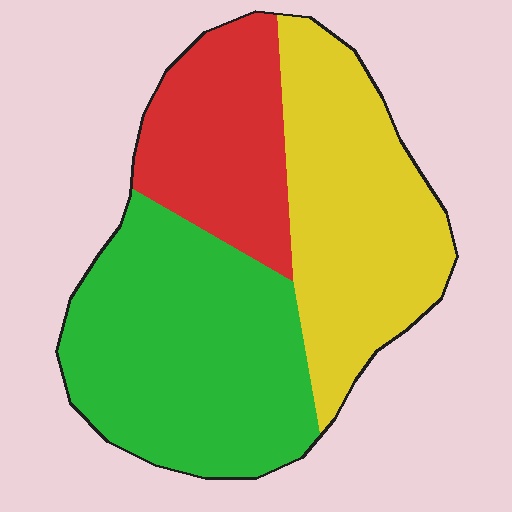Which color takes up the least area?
Red, at roughly 25%.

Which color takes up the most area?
Green, at roughly 40%.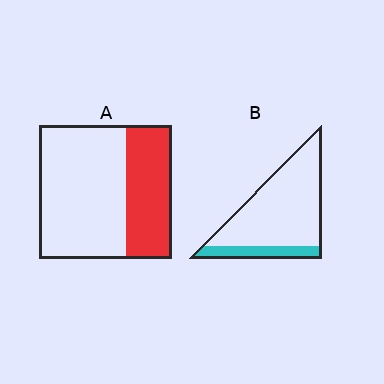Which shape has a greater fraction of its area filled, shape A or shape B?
Shape A.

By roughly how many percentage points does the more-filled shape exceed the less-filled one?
By roughly 15 percentage points (A over B).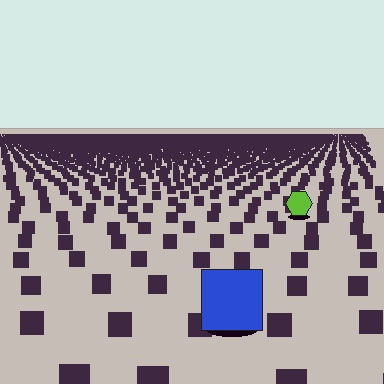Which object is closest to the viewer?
The blue square is closest. The texture marks near it are larger and more spread out.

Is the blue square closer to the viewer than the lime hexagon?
Yes. The blue square is closer — you can tell from the texture gradient: the ground texture is coarser near it.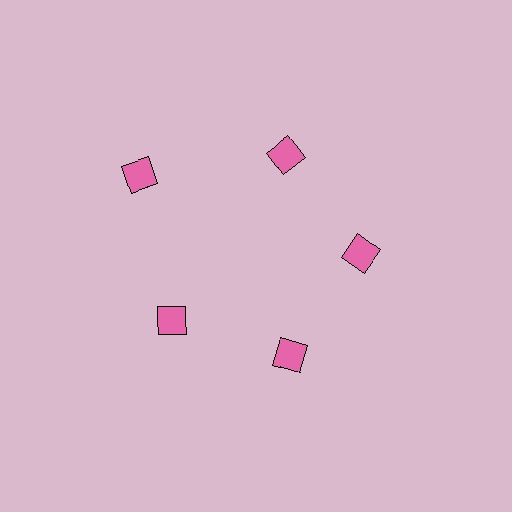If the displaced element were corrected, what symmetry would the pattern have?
It would have 5-fold rotational symmetry — the pattern would map onto itself every 72 degrees.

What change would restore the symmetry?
The symmetry would be restored by moving it inward, back onto the ring so that all 5 diamonds sit at equal angles and equal distance from the center.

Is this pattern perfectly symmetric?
No. The 5 pink diamonds are arranged in a ring, but one element near the 10 o'clock position is pushed outward from the center, breaking the 5-fold rotational symmetry.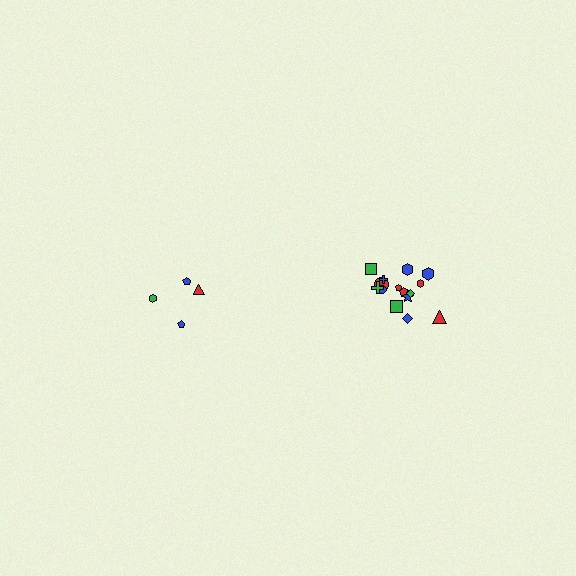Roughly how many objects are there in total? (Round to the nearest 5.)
Roughly 20 objects in total.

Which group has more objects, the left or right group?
The right group.